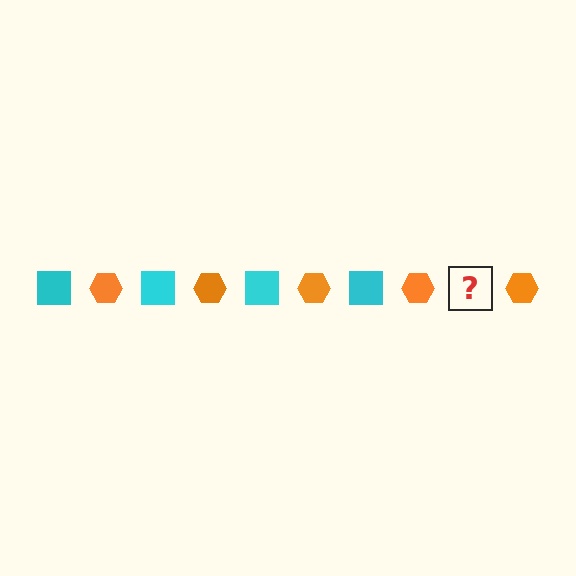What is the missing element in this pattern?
The missing element is a cyan square.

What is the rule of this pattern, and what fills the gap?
The rule is that the pattern alternates between cyan square and orange hexagon. The gap should be filled with a cyan square.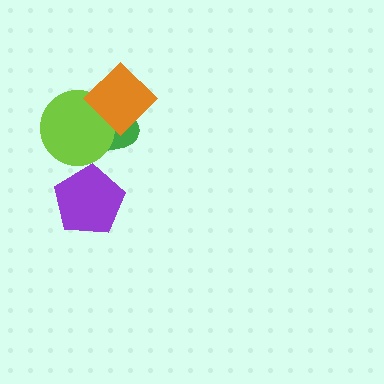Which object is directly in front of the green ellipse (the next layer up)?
The lime circle is directly in front of the green ellipse.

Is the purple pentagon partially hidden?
No, no other shape covers it.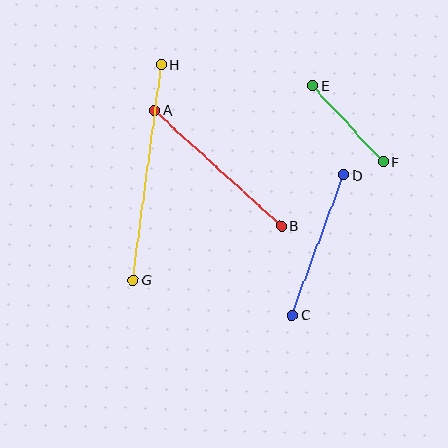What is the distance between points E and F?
The distance is approximately 104 pixels.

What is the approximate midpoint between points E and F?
The midpoint is at approximately (348, 124) pixels.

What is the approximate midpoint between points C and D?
The midpoint is at approximately (318, 245) pixels.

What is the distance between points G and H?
The distance is approximately 217 pixels.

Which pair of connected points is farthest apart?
Points G and H are farthest apart.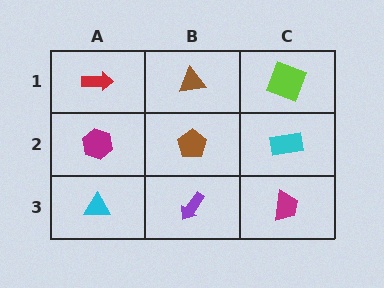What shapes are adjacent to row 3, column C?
A cyan rectangle (row 2, column C), a purple arrow (row 3, column B).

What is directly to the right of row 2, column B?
A cyan rectangle.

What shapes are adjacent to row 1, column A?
A magenta hexagon (row 2, column A), a brown triangle (row 1, column B).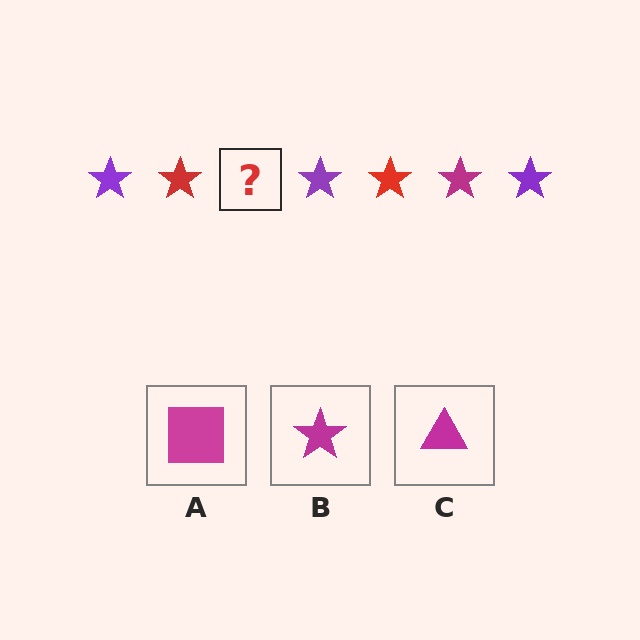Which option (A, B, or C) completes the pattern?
B.